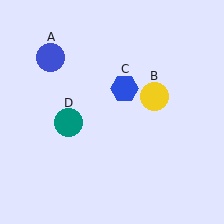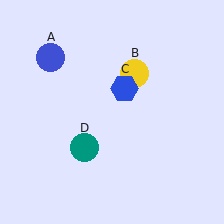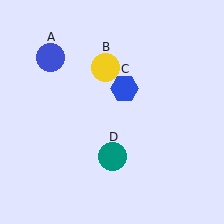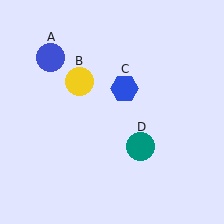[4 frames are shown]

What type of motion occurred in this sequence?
The yellow circle (object B), teal circle (object D) rotated counterclockwise around the center of the scene.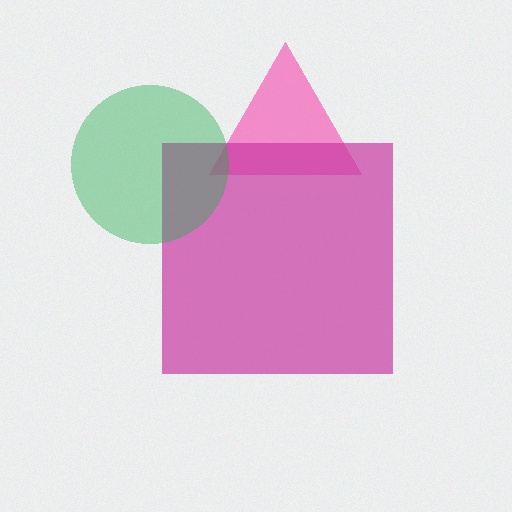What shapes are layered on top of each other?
The layered shapes are: a pink triangle, a magenta square, a green circle.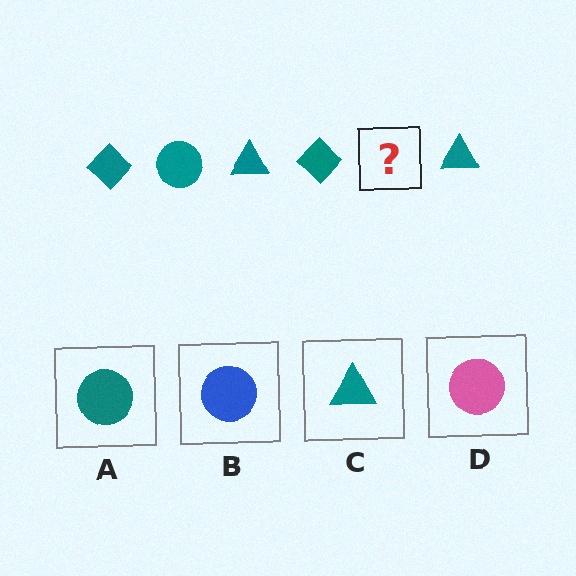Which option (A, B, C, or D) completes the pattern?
A.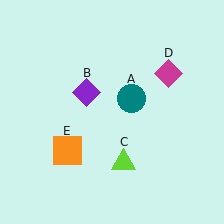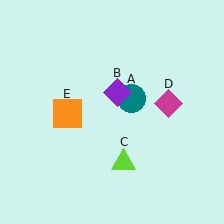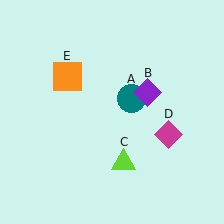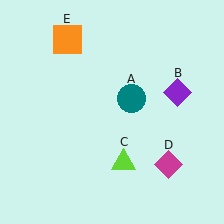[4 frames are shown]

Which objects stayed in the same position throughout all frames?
Teal circle (object A) and lime triangle (object C) remained stationary.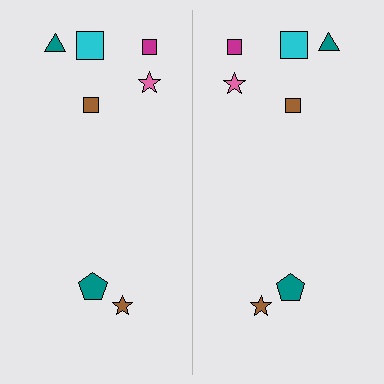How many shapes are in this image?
There are 14 shapes in this image.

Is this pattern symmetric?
Yes, this pattern has bilateral (reflection) symmetry.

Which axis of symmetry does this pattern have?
The pattern has a vertical axis of symmetry running through the center of the image.